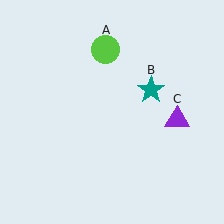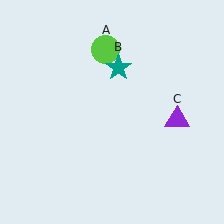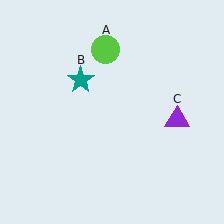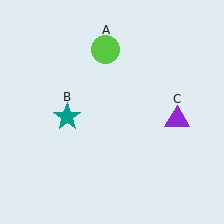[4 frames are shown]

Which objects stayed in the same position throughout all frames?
Lime circle (object A) and purple triangle (object C) remained stationary.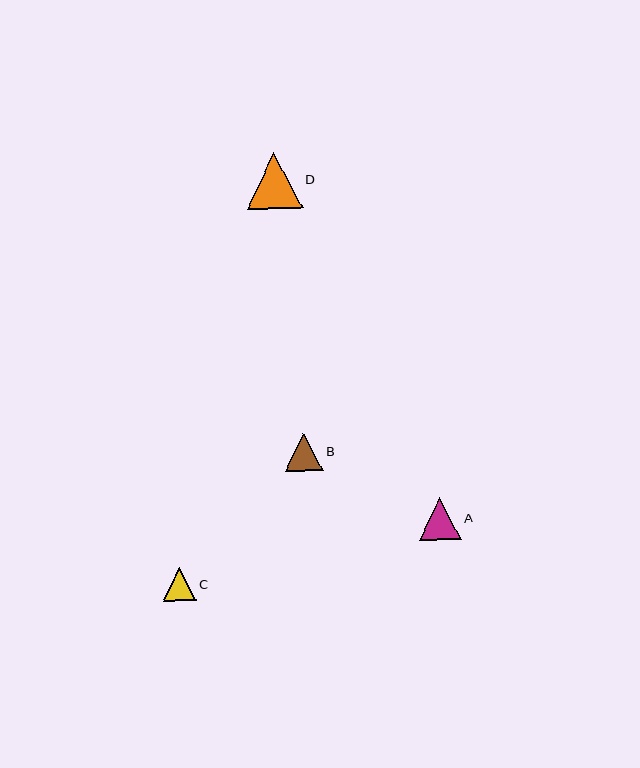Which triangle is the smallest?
Triangle C is the smallest with a size of approximately 33 pixels.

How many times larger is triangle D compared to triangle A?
Triangle D is approximately 1.3 times the size of triangle A.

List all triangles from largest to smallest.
From largest to smallest: D, A, B, C.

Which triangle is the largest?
Triangle D is the largest with a size of approximately 55 pixels.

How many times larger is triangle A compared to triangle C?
Triangle A is approximately 1.3 times the size of triangle C.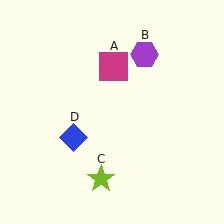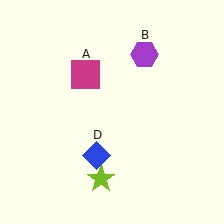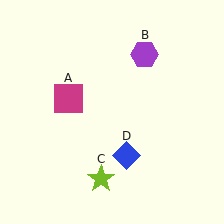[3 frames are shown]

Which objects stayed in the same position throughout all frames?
Purple hexagon (object B) and lime star (object C) remained stationary.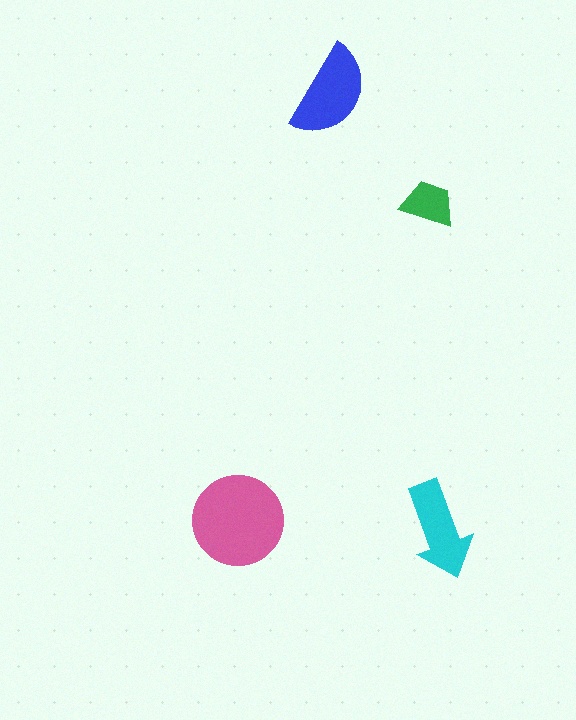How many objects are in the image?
There are 4 objects in the image.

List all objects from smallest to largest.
The green trapezoid, the cyan arrow, the blue semicircle, the pink circle.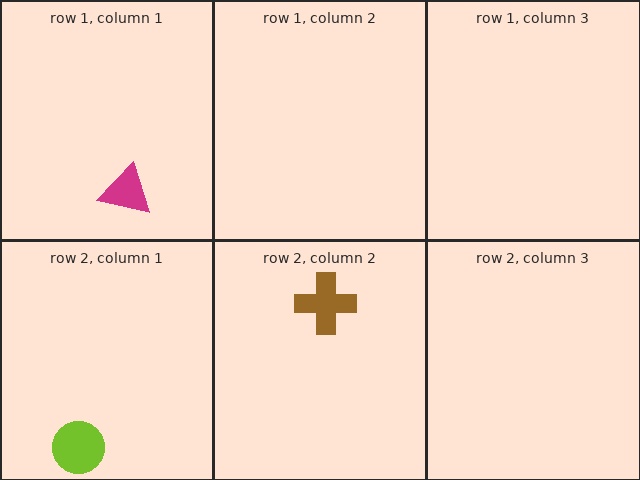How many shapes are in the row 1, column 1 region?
1.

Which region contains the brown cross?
The row 2, column 2 region.